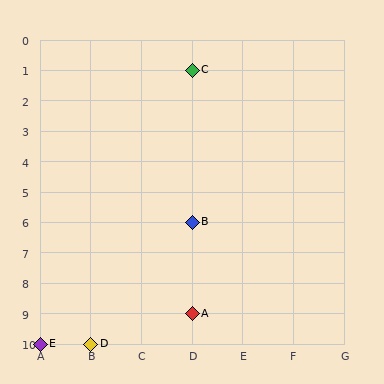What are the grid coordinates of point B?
Point B is at grid coordinates (D, 6).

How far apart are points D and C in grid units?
Points D and C are 2 columns and 9 rows apart (about 9.2 grid units diagonally).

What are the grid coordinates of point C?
Point C is at grid coordinates (D, 1).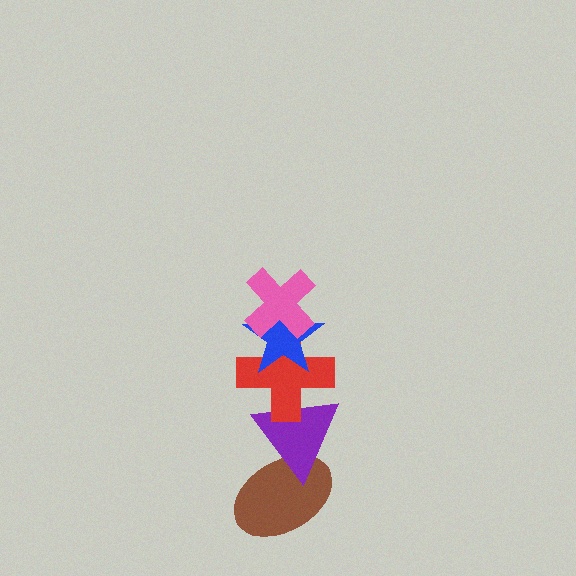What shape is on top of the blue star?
The pink cross is on top of the blue star.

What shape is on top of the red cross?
The blue star is on top of the red cross.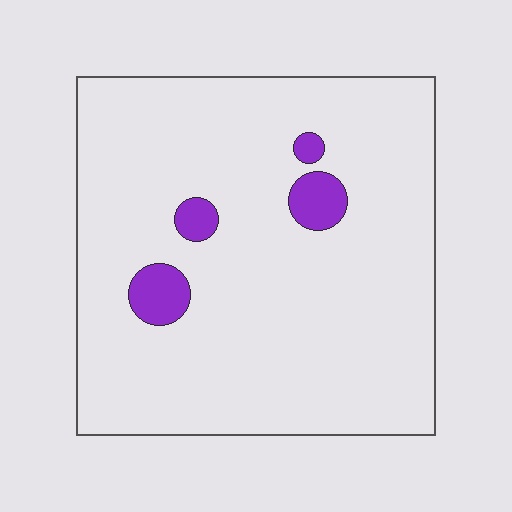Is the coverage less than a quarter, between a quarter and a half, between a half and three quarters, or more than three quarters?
Less than a quarter.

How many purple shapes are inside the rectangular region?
4.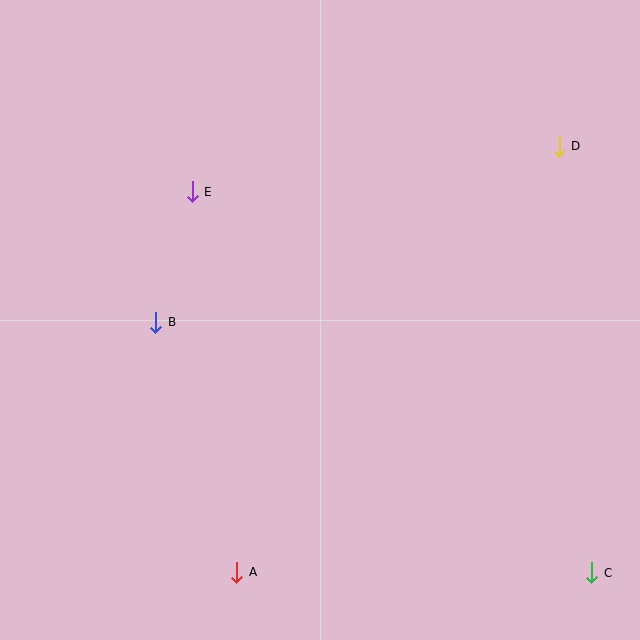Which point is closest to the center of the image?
Point B at (156, 322) is closest to the center.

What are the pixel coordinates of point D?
Point D is at (559, 146).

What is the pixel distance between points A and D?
The distance between A and D is 534 pixels.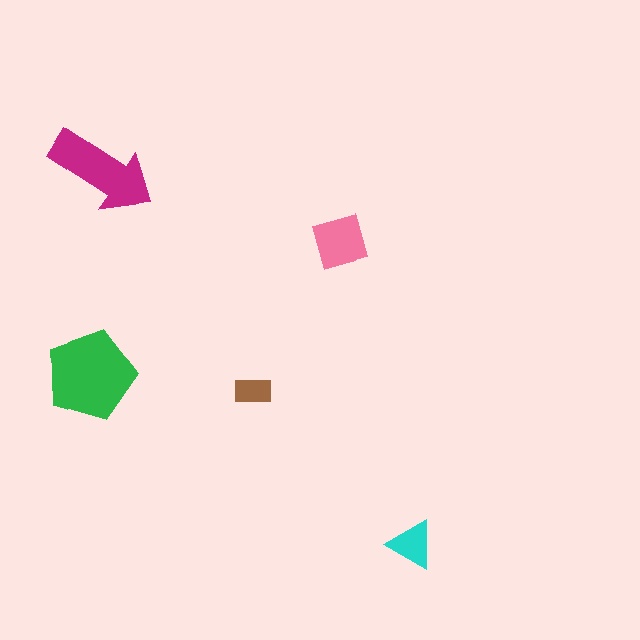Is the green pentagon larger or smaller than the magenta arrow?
Larger.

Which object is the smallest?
The brown rectangle.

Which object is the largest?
The green pentagon.